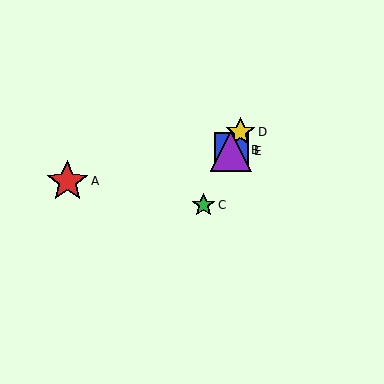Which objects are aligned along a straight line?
Objects B, C, D, E are aligned along a straight line.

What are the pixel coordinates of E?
Object E is at (231, 151).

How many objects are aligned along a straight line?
4 objects (B, C, D, E) are aligned along a straight line.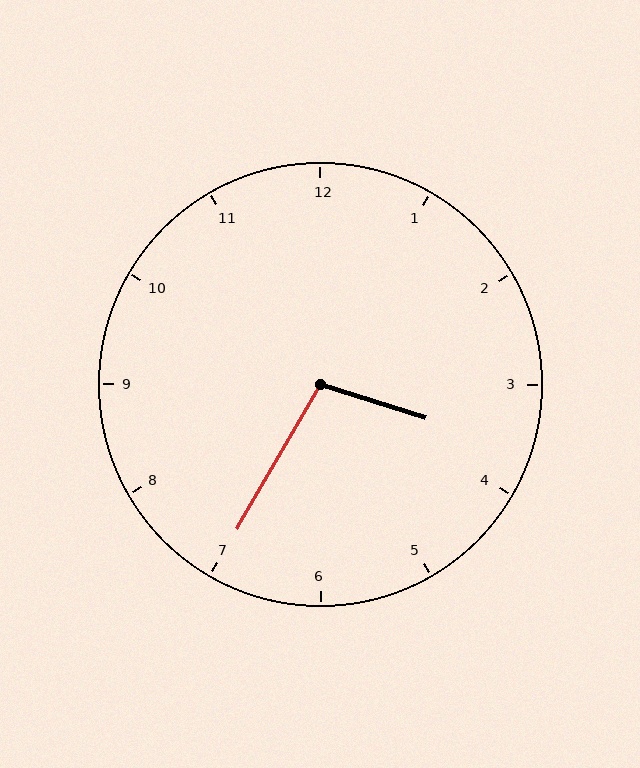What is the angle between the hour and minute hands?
Approximately 102 degrees.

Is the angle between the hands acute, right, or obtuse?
It is obtuse.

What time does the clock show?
3:35.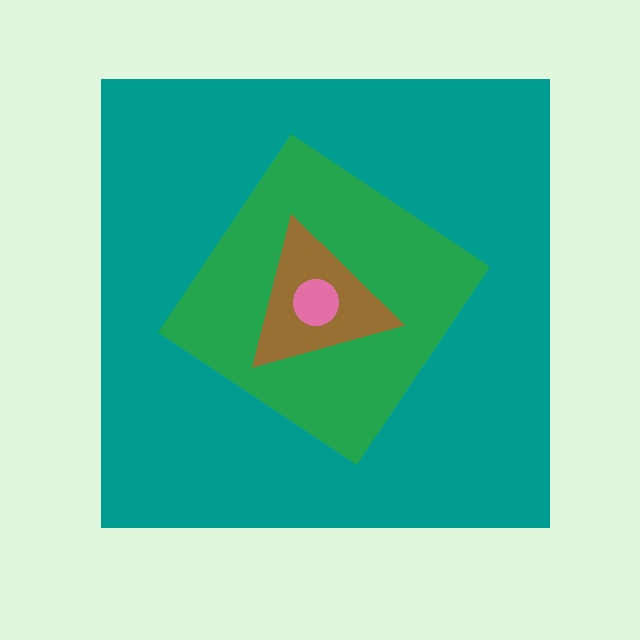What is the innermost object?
The pink circle.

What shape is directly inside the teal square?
The green diamond.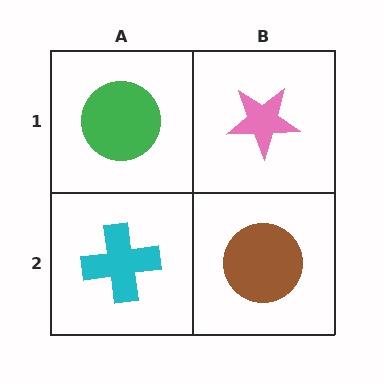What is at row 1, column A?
A green circle.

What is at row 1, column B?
A pink star.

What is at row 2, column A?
A cyan cross.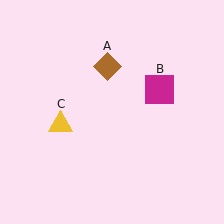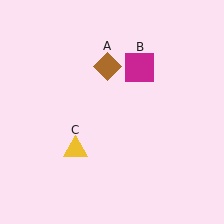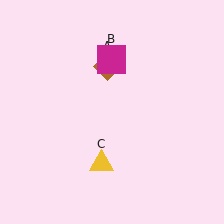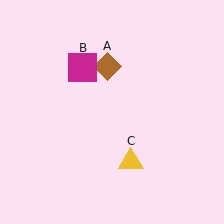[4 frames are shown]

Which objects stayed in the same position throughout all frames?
Brown diamond (object A) remained stationary.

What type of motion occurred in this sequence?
The magenta square (object B), yellow triangle (object C) rotated counterclockwise around the center of the scene.